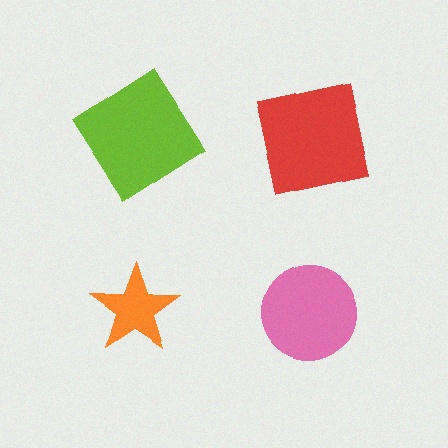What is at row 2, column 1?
An orange star.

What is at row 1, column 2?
A red square.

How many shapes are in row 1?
2 shapes.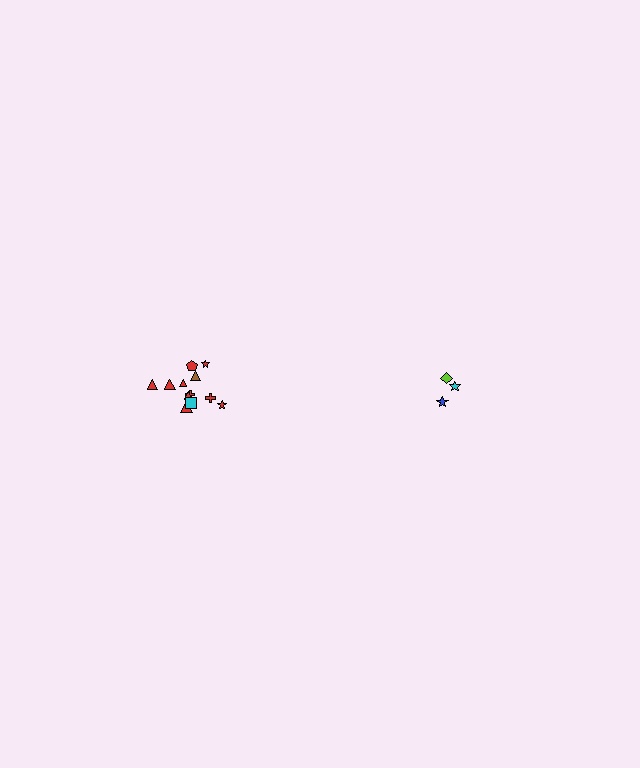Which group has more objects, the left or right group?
The left group.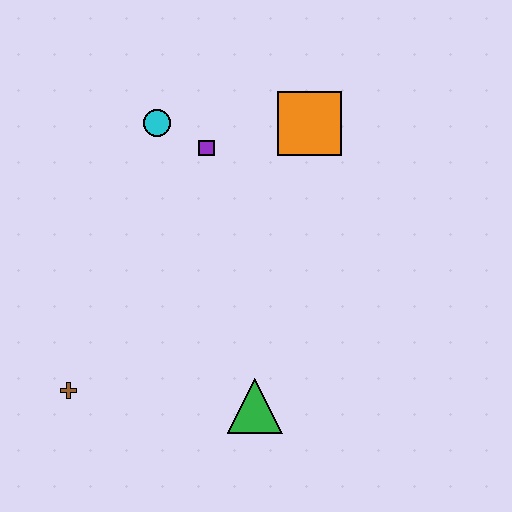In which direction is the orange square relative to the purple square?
The orange square is to the right of the purple square.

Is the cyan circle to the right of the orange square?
No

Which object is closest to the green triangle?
The brown cross is closest to the green triangle.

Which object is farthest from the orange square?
The brown cross is farthest from the orange square.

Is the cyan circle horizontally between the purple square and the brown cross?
Yes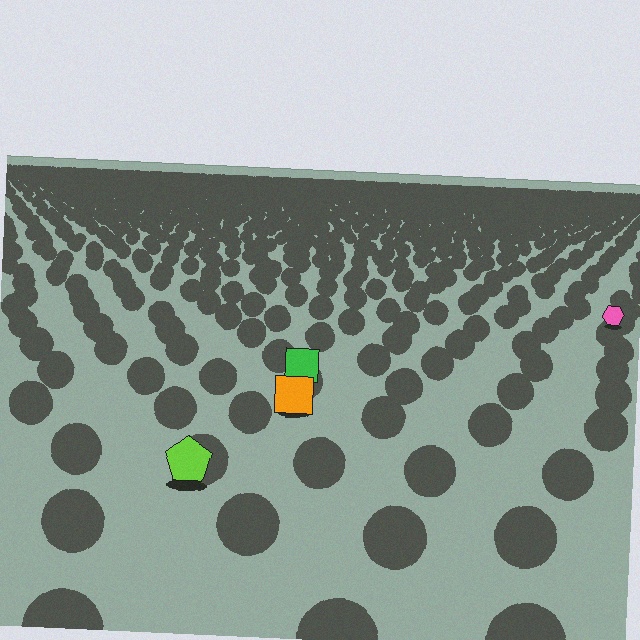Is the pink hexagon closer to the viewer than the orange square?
No. The orange square is closer — you can tell from the texture gradient: the ground texture is coarser near it.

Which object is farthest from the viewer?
The pink hexagon is farthest from the viewer. It appears smaller and the ground texture around it is denser.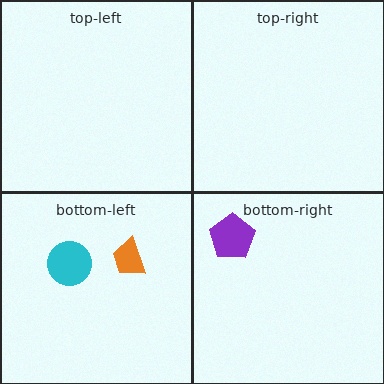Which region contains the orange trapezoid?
The bottom-left region.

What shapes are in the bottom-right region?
The purple pentagon.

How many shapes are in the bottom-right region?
1.